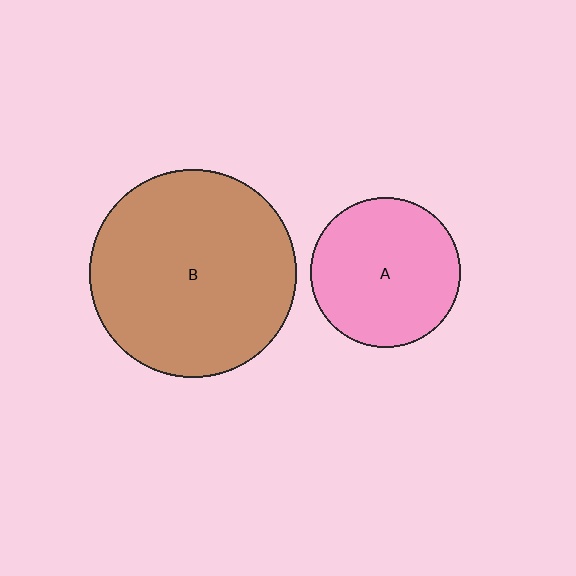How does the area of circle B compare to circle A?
Approximately 1.9 times.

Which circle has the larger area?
Circle B (brown).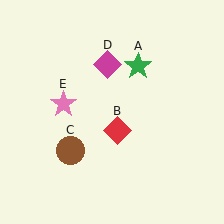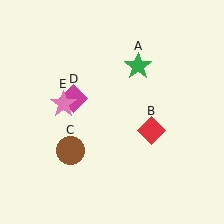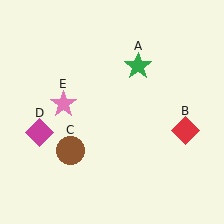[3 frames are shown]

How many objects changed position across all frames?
2 objects changed position: red diamond (object B), magenta diamond (object D).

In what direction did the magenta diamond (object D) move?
The magenta diamond (object D) moved down and to the left.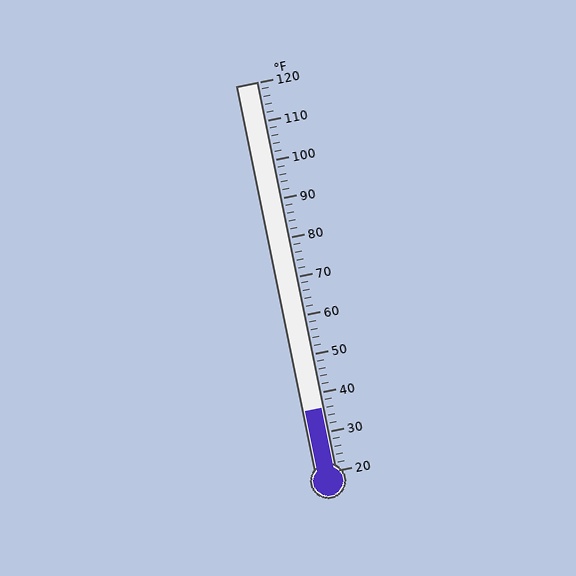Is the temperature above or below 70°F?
The temperature is below 70°F.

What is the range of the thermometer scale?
The thermometer scale ranges from 20°F to 120°F.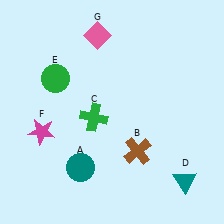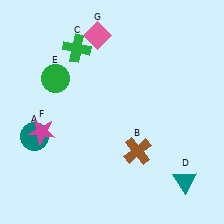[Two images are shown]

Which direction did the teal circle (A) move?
The teal circle (A) moved left.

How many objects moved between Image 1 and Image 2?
2 objects moved between the two images.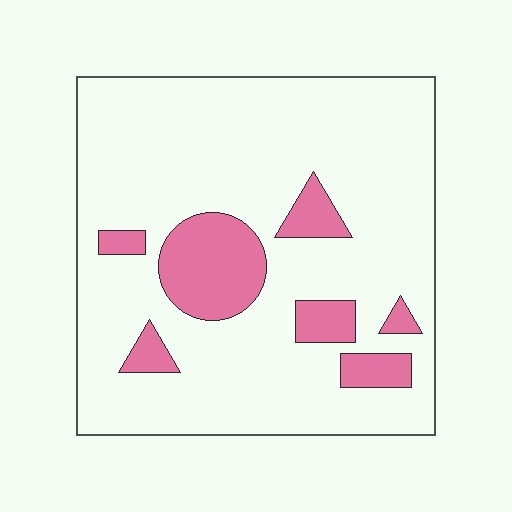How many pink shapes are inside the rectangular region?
7.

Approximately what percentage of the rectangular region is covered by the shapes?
Approximately 15%.